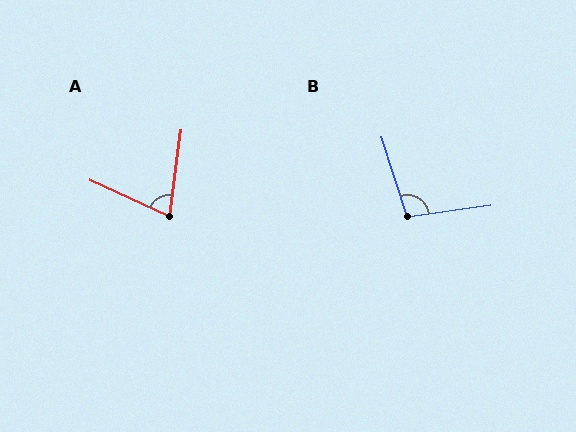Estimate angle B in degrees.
Approximately 100 degrees.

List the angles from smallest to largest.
A (73°), B (100°).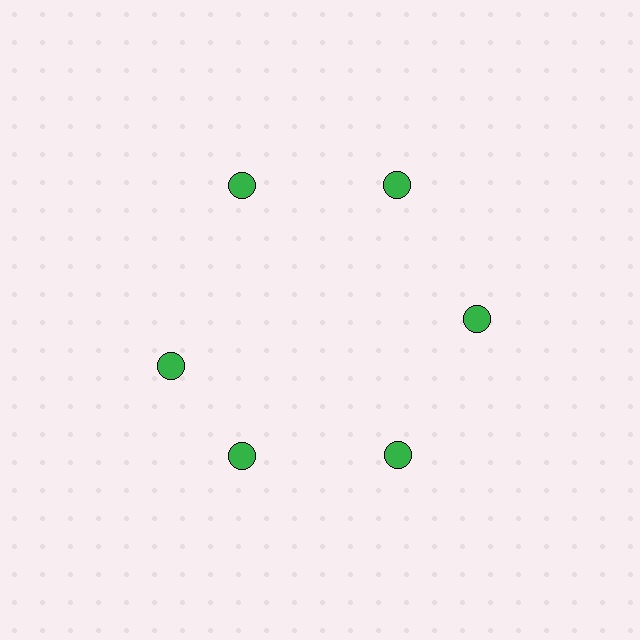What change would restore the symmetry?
The symmetry would be restored by rotating it back into even spacing with its neighbors so that all 6 circles sit at equal angles and equal distance from the center.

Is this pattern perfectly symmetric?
No. The 6 green circles are arranged in a ring, but one element near the 9 o'clock position is rotated out of alignment along the ring, breaking the 6-fold rotational symmetry.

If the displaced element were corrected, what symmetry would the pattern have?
It would have 6-fold rotational symmetry — the pattern would map onto itself every 60 degrees.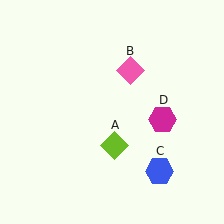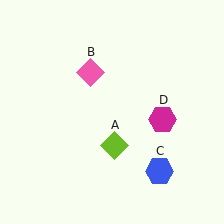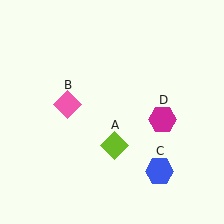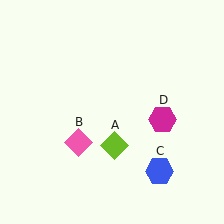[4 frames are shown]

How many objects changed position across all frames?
1 object changed position: pink diamond (object B).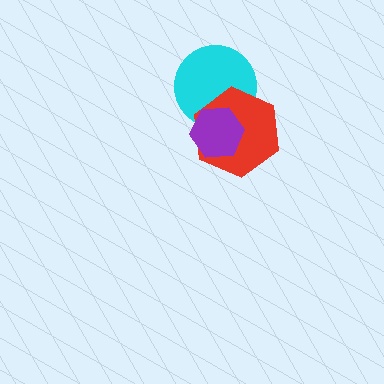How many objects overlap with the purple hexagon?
2 objects overlap with the purple hexagon.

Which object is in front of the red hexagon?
The purple hexagon is in front of the red hexagon.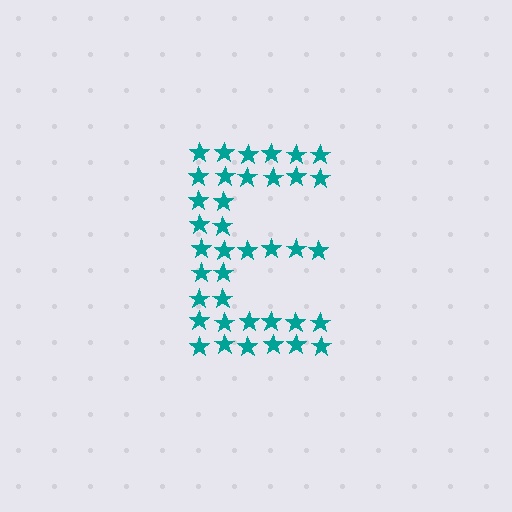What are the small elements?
The small elements are stars.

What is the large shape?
The large shape is the letter E.